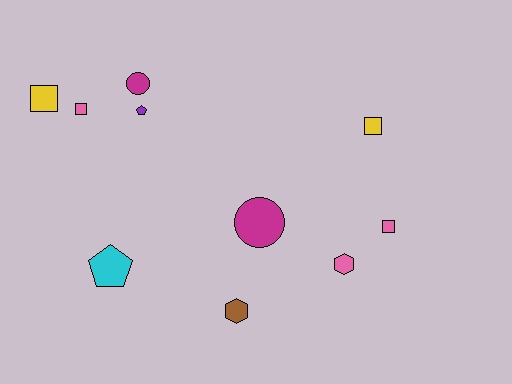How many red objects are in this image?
There are no red objects.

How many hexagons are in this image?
There are 2 hexagons.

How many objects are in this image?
There are 10 objects.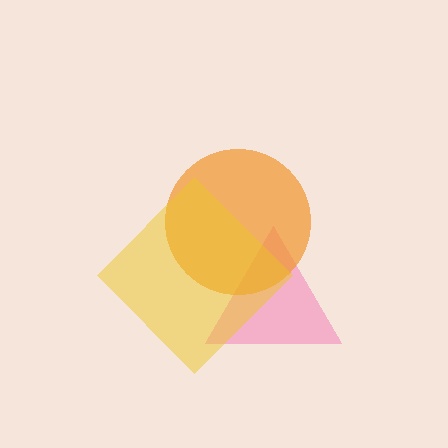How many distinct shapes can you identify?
There are 3 distinct shapes: a pink triangle, an orange circle, a yellow diamond.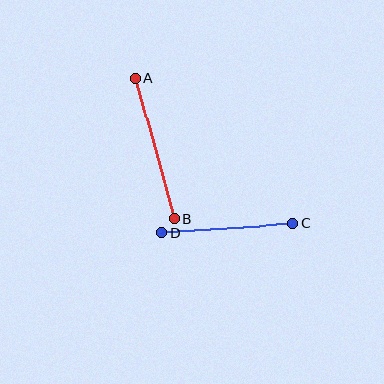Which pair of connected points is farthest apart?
Points A and B are farthest apart.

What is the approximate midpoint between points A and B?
The midpoint is at approximately (155, 149) pixels.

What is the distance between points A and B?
The distance is approximately 145 pixels.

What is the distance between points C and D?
The distance is approximately 131 pixels.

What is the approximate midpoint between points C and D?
The midpoint is at approximately (228, 228) pixels.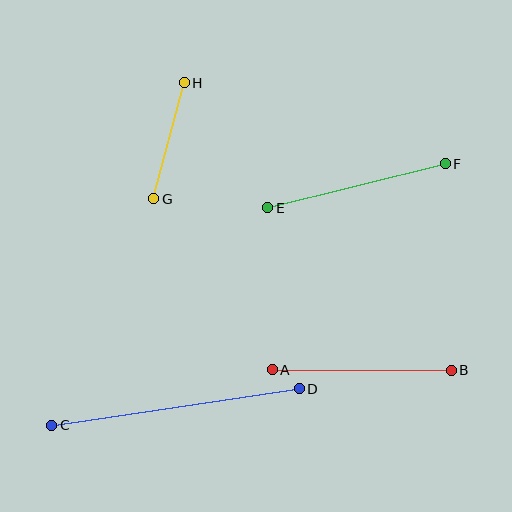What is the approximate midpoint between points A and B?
The midpoint is at approximately (362, 370) pixels.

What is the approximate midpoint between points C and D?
The midpoint is at approximately (175, 407) pixels.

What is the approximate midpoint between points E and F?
The midpoint is at approximately (357, 186) pixels.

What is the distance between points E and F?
The distance is approximately 183 pixels.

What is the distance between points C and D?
The distance is approximately 250 pixels.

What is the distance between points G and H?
The distance is approximately 120 pixels.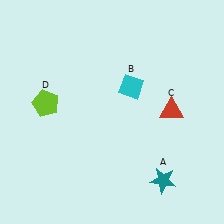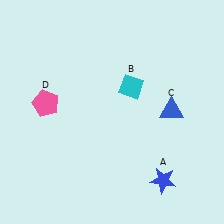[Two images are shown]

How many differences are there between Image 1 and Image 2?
There are 3 differences between the two images.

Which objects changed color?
A changed from teal to blue. C changed from red to blue. D changed from lime to pink.